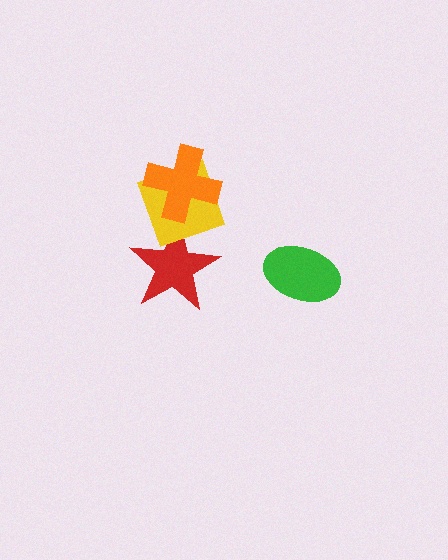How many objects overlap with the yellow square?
2 objects overlap with the yellow square.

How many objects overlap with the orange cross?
1 object overlaps with the orange cross.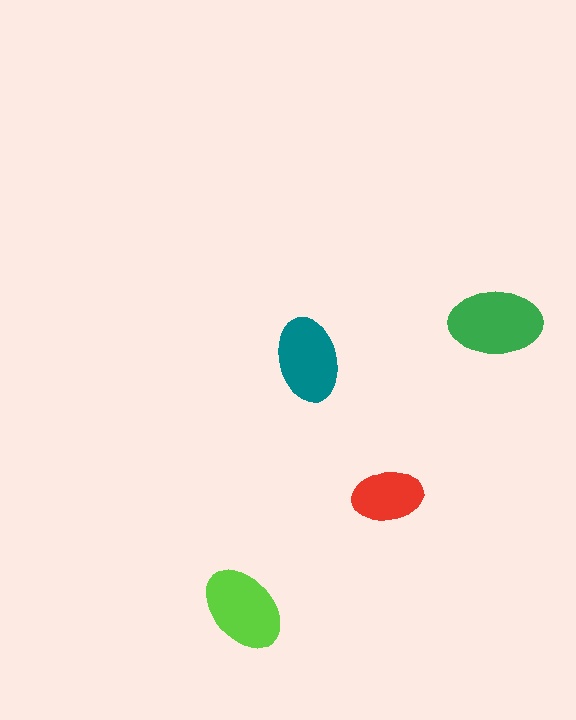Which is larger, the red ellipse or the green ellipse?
The green one.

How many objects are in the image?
There are 4 objects in the image.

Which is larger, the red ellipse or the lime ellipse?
The lime one.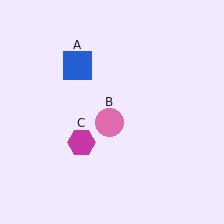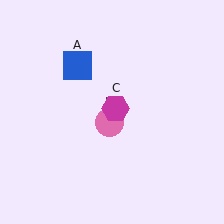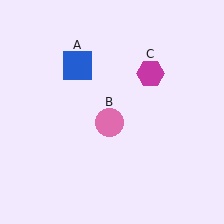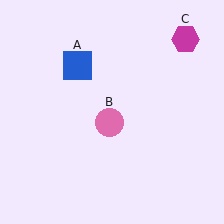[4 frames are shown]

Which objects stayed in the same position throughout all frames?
Blue square (object A) and pink circle (object B) remained stationary.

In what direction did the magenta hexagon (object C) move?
The magenta hexagon (object C) moved up and to the right.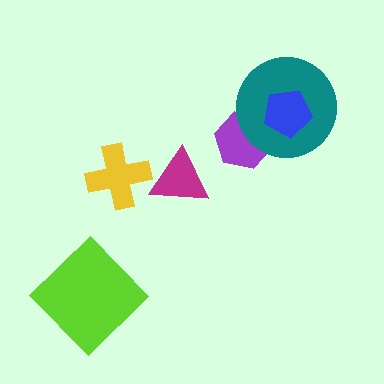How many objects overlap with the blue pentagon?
1 object overlaps with the blue pentagon.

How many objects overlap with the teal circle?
2 objects overlap with the teal circle.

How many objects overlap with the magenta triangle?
0 objects overlap with the magenta triangle.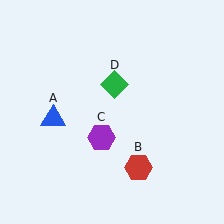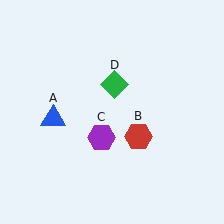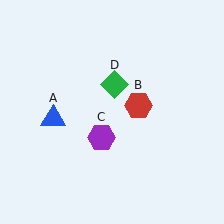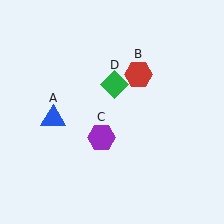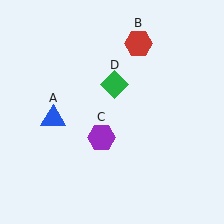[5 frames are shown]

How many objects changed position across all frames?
1 object changed position: red hexagon (object B).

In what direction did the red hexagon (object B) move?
The red hexagon (object B) moved up.